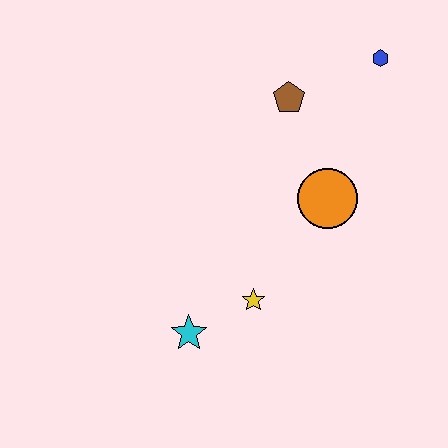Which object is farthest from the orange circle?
The cyan star is farthest from the orange circle.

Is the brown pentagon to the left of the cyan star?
No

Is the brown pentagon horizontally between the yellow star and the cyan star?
No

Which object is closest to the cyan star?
The yellow star is closest to the cyan star.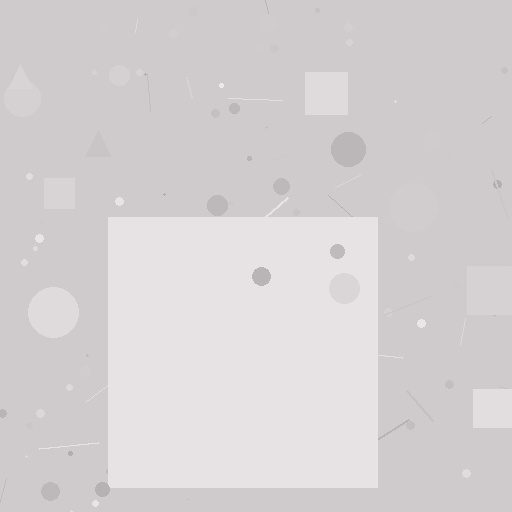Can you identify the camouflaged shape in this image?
The camouflaged shape is a square.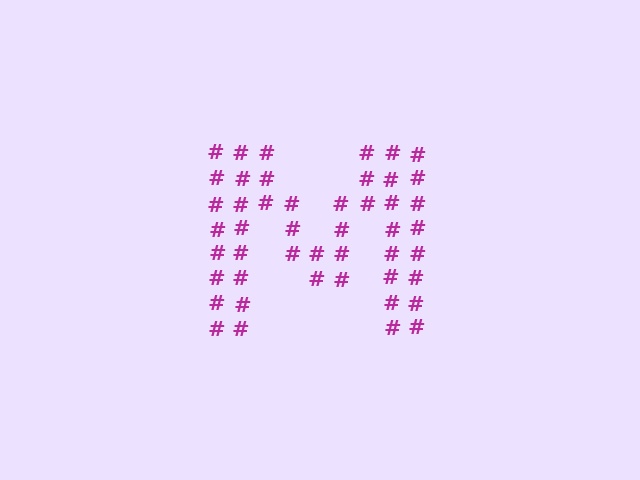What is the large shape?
The large shape is the letter M.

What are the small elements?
The small elements are hash symbols.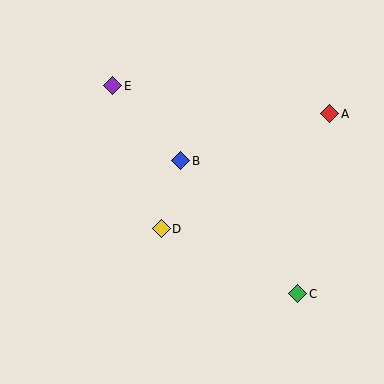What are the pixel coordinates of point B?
Point B is at (181, 161).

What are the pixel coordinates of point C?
Point C is at (298, 294).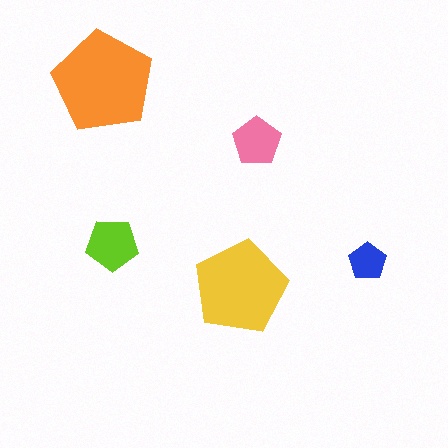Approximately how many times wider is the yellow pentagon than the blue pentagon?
About 2.5 times wider.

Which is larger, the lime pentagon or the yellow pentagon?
The yellow one.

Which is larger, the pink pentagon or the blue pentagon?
The pink one.